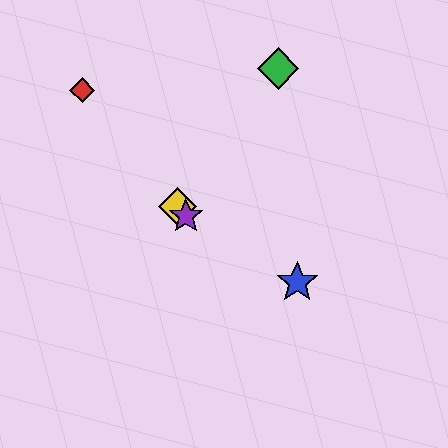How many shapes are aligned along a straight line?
3 shapes (the red diamond, the yellow diamond, the purple star) are aligned along a straight line.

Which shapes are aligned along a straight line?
The red diamond, the yellow diamond, the purple star are aligned along a straight line.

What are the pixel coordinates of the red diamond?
The red diamond is at (82, 90).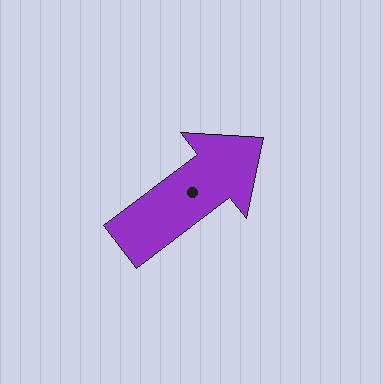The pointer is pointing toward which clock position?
Roughly 2 o'clock.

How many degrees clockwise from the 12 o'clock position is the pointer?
Approximately 53 degrees.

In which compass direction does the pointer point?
Northeast.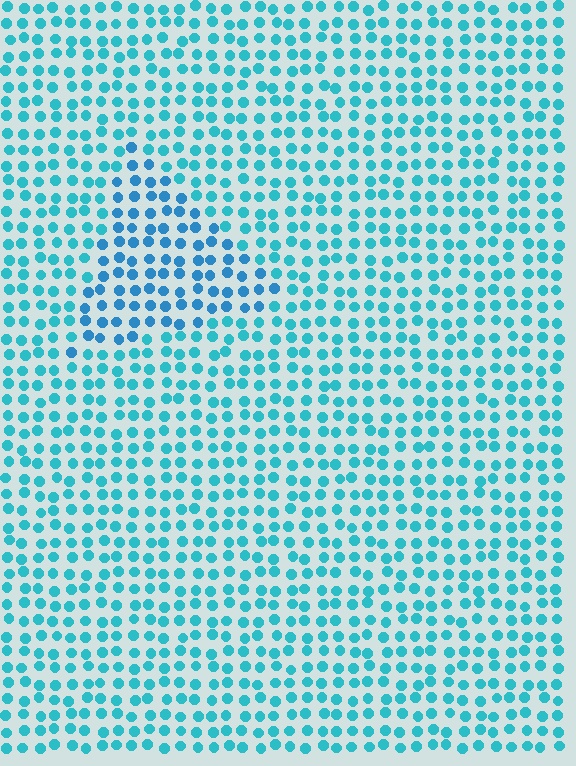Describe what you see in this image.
The image is filled with small cyan elements in a uniform arrangement. A triangle-shaped region is visible where the elements are tinted to a slightly different hue, forming a subtle color boundary.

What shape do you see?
I see a triangle.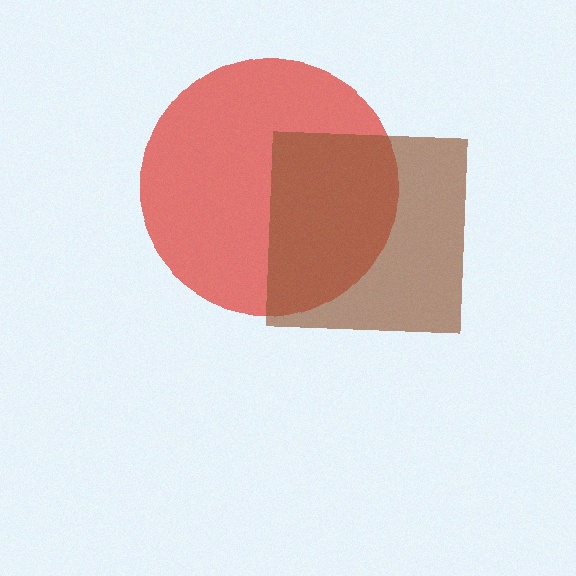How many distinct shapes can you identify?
There are 2 distinct shapes: a red circle, a brown square.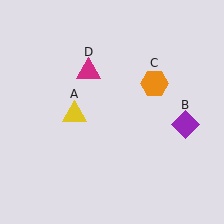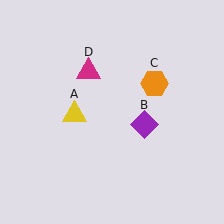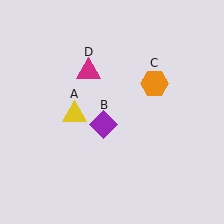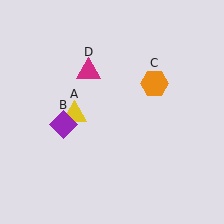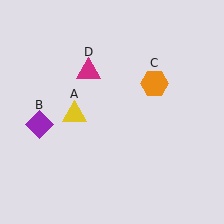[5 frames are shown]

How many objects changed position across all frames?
1 object changed position: purple diamond (object B).